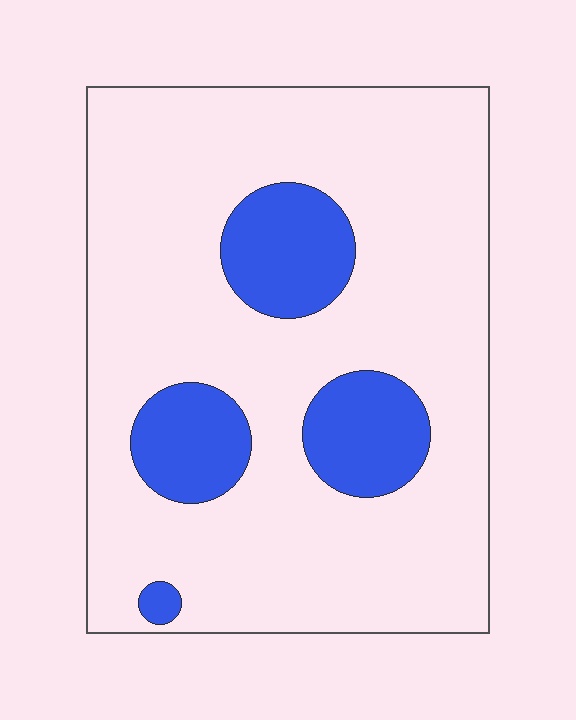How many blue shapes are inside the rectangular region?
4.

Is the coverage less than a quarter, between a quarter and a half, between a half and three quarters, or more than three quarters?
Less than a quarter.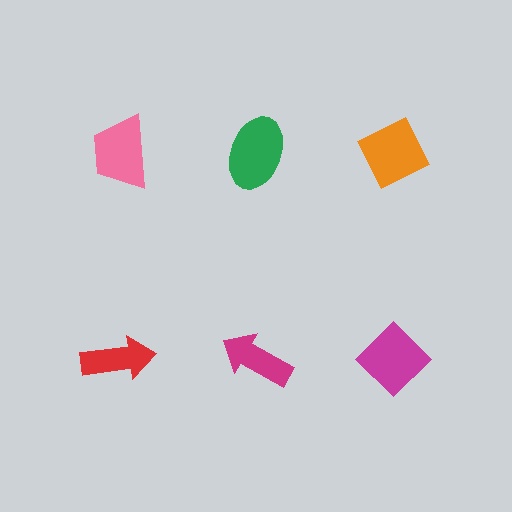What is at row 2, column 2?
A magenta arrow.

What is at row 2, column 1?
A red arrow.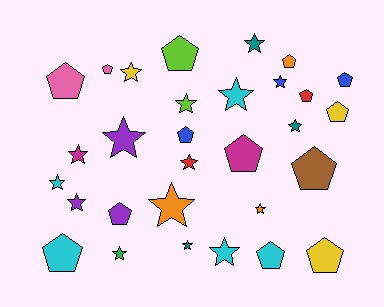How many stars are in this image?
There are 16 stars.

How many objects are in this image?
There are 30 objects.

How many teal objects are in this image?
There are 3 teal objects.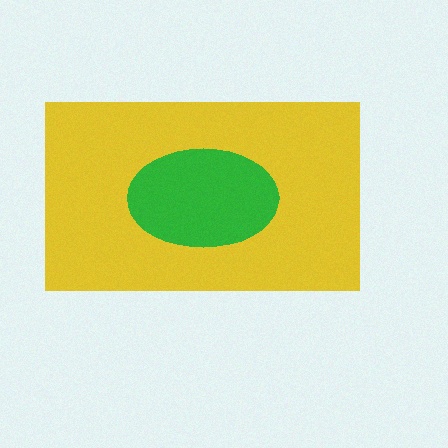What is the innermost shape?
The green ellipse.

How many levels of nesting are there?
2.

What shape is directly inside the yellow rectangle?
The green ellipse.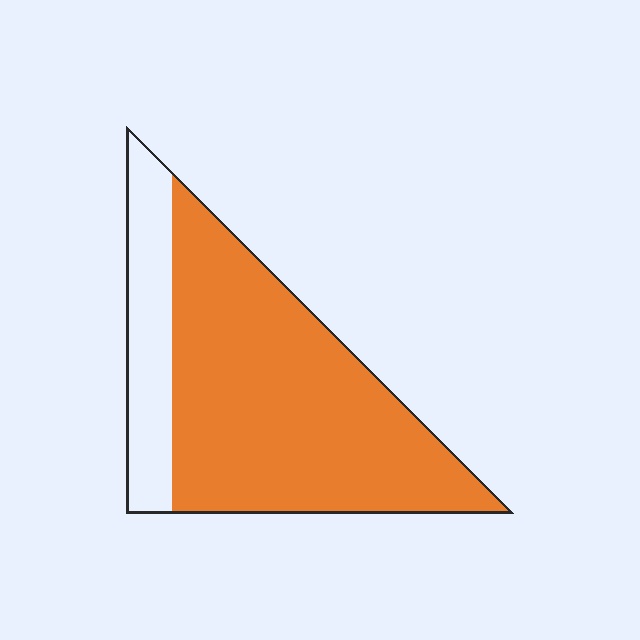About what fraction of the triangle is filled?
About four fifths (4/5).